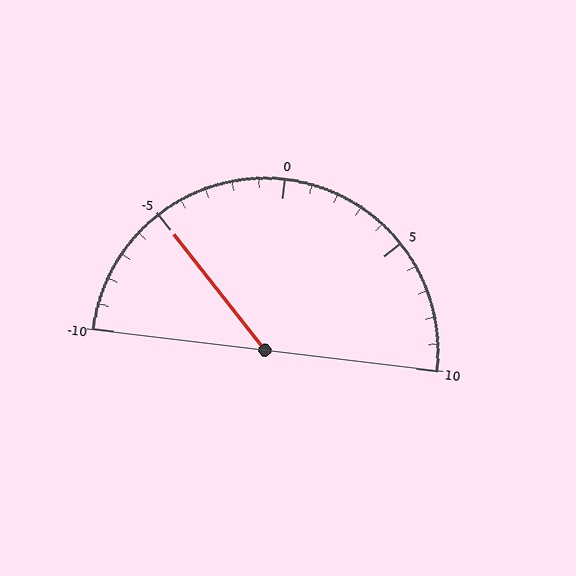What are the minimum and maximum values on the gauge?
The gauge ranges from -10 to 10.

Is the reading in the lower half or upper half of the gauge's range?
The reading is in the lower half of the range (-10 to 10).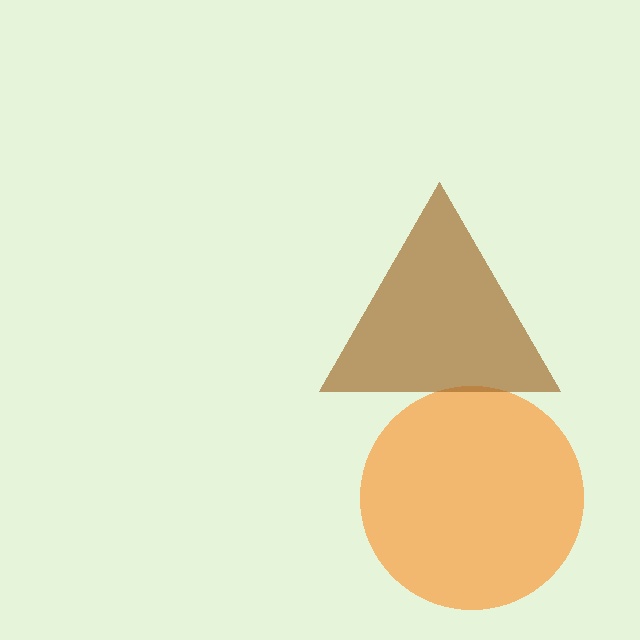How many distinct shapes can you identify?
There are 2 distinct shapes: an orange circle, a brown triangle.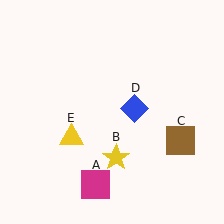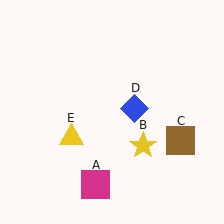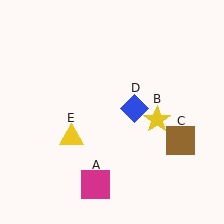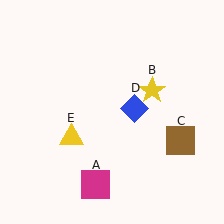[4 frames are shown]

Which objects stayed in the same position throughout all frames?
Magenta square (object A) and brown square (object C) and blue diamond (object D) and yellow triangle (object E) remained stationary.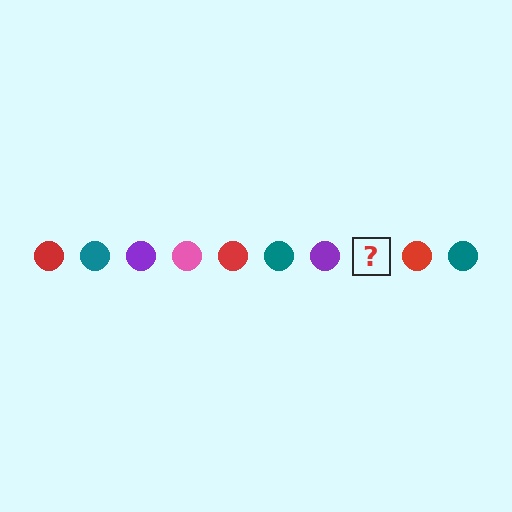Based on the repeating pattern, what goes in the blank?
The blank should be a pink circle.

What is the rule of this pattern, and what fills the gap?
The rule is that the pattern cycles through red, teal, purple, pink circles. The gap should be filled with a pink circle.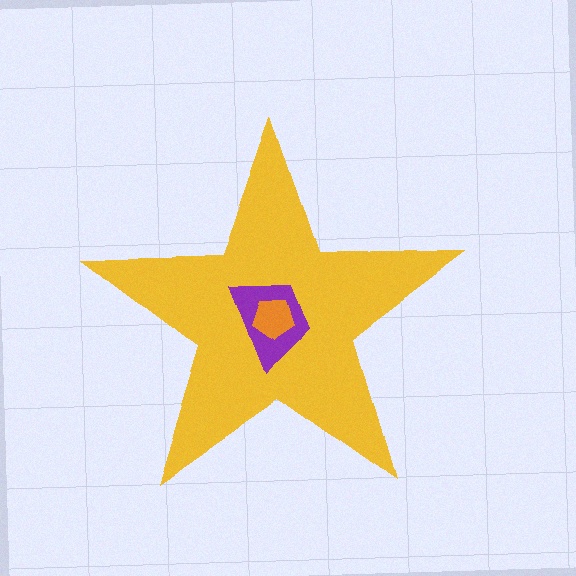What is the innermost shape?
The orange pentagon.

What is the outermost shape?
The yellow star.